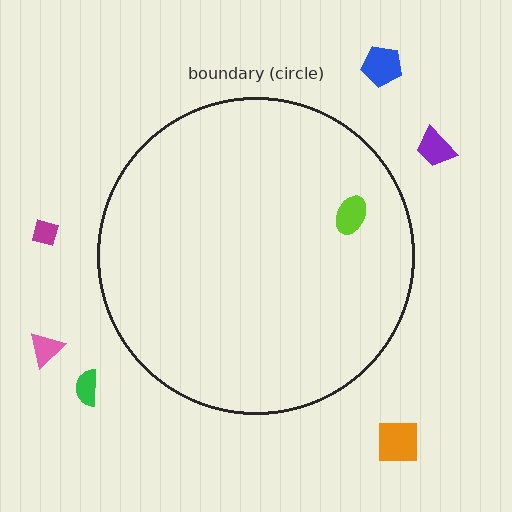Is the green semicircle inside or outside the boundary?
Outside.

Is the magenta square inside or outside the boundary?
Outside.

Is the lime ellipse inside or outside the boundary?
Inside.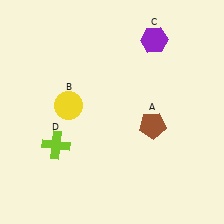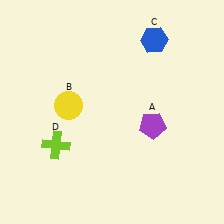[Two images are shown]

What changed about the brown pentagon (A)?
In Image 1, A is brown. In Image 2, it changed to purple.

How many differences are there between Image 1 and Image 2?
There are 2 differences between the two images.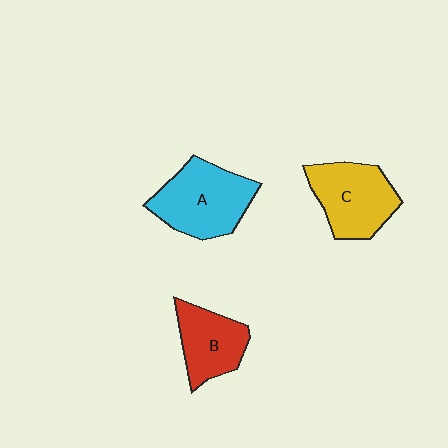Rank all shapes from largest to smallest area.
From largest to smallest: A (cyan), C (yellow), B (red).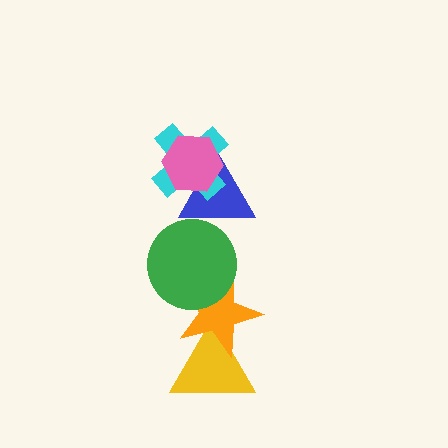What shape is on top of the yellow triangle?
The orange star is on top of the yellow triangle.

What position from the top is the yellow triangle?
The yellow triangle is 6th from the top.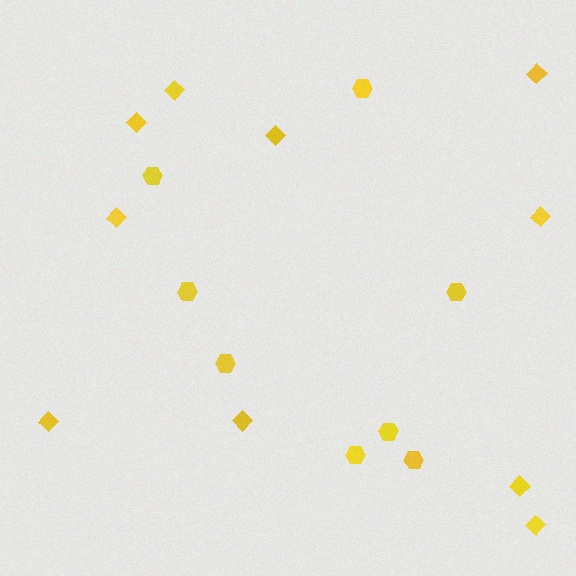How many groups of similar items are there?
There are 2 groups: one group of hexagons (8) and one group of diamonds (10).